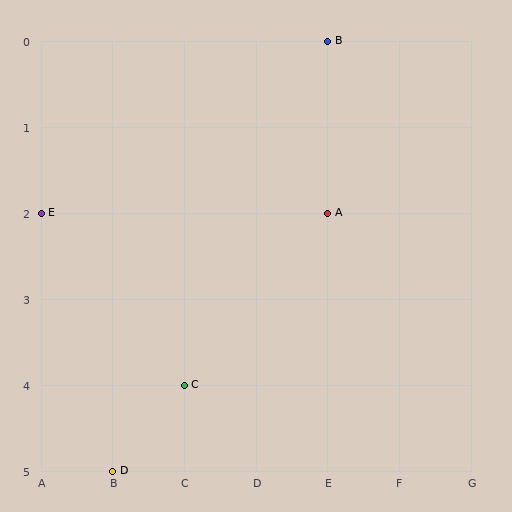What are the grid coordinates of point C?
Point C is at grid coordinates (C, 4).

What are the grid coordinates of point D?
Point D is at grid coordinates (B, 5).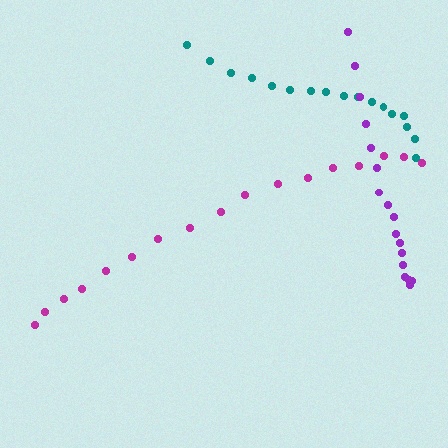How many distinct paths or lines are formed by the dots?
There are 3 distinct paths.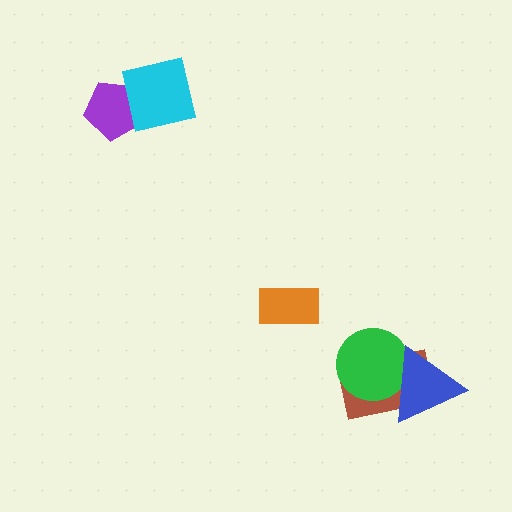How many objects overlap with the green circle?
2 objects overlap with the green circle.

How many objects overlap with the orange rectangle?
0 objects overlap with the orange rectangle.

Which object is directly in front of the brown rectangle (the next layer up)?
The green circle is directly in front of the brown rectangle.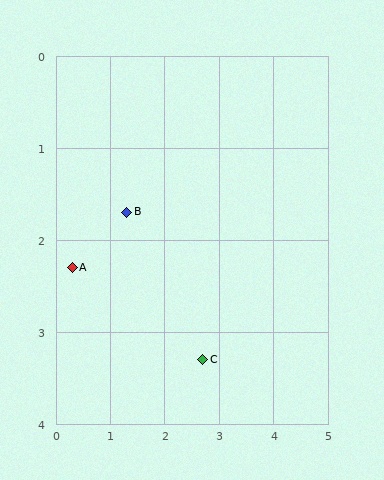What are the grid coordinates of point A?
Point A is at approximately (0.3, 2.3).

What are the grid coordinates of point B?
Point B is at approximately (1.3, 1.7).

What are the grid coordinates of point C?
Point C is at approximately (2.7, 3.3).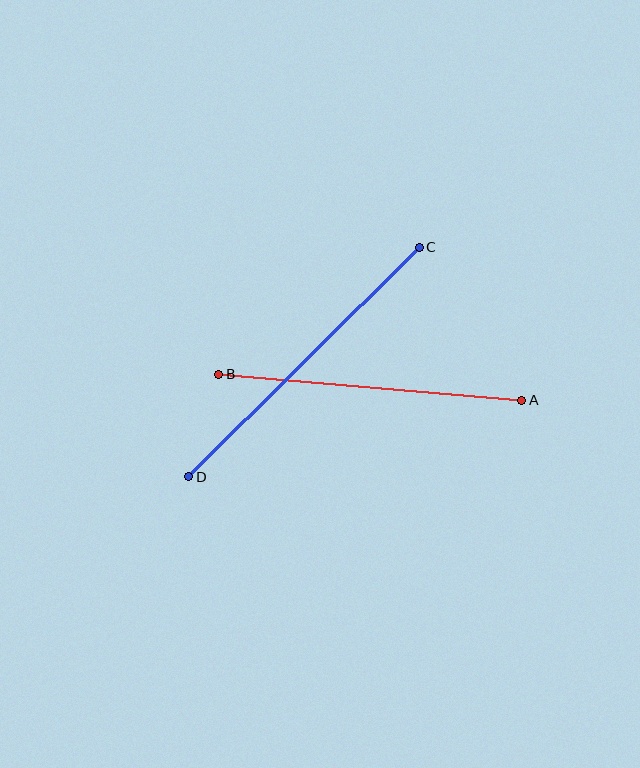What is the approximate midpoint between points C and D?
The midpoint is at approximately (304, 362) pixels.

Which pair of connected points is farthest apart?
Points C and D are farthest apart.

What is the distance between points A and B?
The distance is approximately 304 pixels.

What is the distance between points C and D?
The distance is approximately 325 pixels.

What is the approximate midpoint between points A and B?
The midpoint is at approximately (370, 387) pixels.